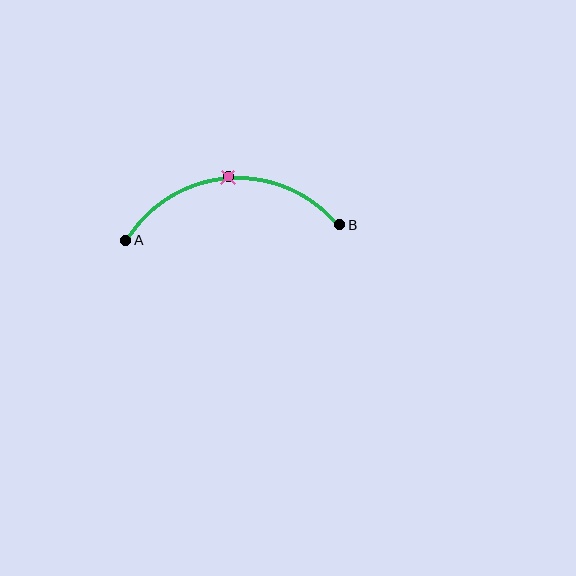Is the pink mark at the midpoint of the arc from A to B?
Yes. The pink mark lies on the arc at equal arc-length from both A and B — it is the arc midpoint.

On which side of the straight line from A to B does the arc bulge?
The arc bulges above the straight line connecting A and B.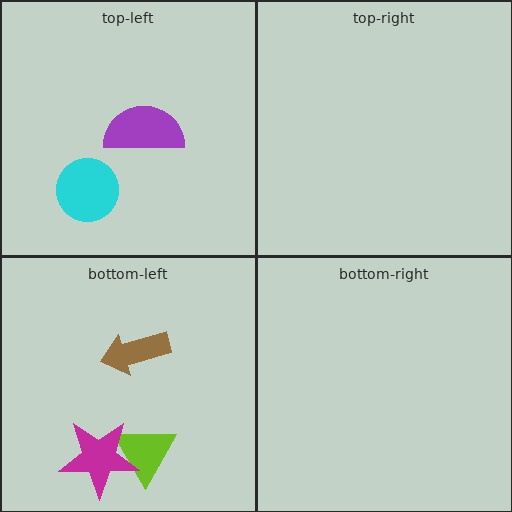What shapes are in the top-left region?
The cyan circle, the purple semicircle.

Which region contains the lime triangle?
The bottom-left region.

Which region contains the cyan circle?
The top-left region.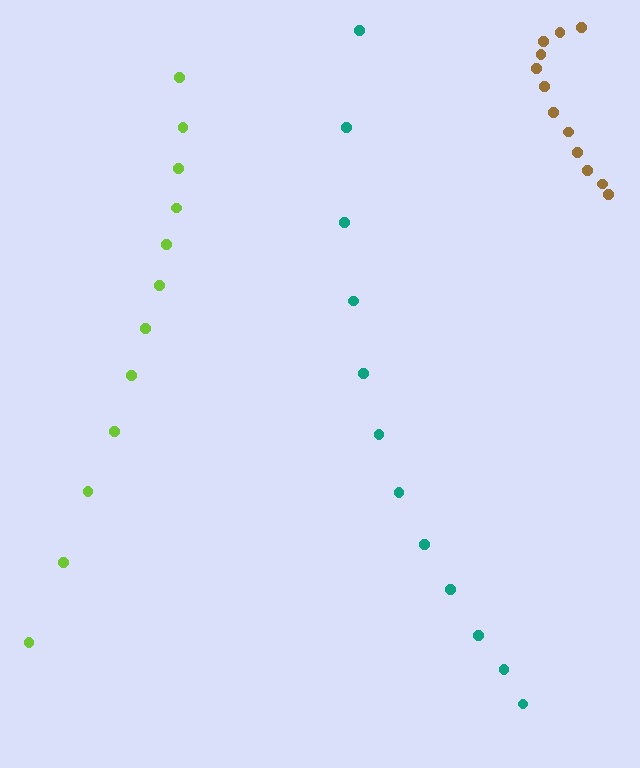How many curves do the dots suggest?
There are 3 distinct paths.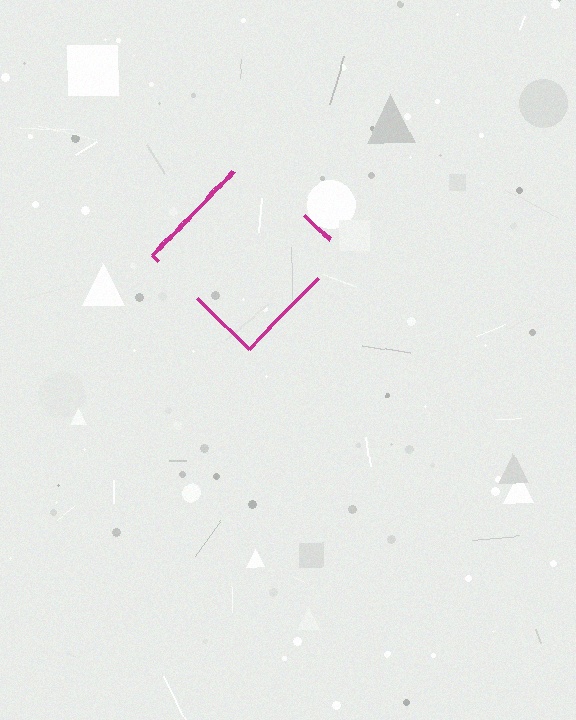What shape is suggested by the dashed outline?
The dashed outline suggests a diamond.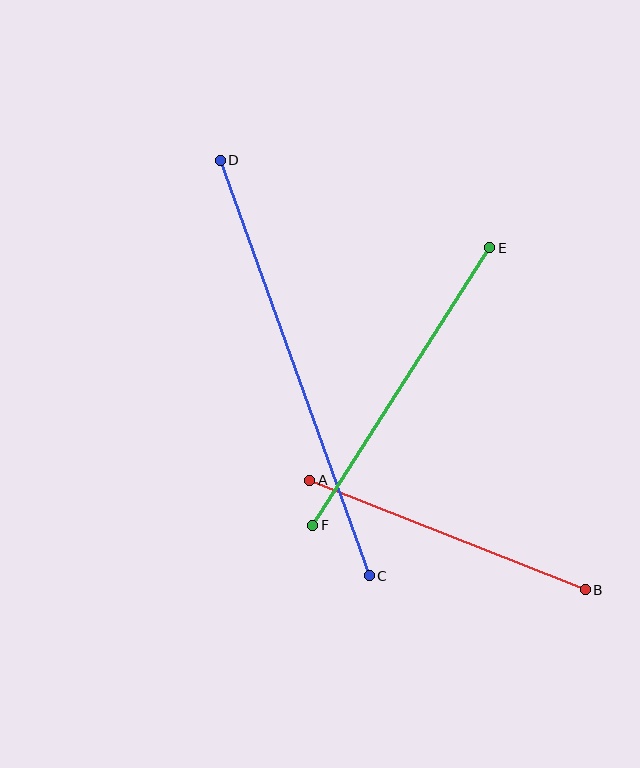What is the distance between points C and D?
The distance is approximately 441 pixels.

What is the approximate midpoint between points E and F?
The midpoint is at approximately (401, 387) pixels.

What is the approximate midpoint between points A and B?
The midpoint is at approximately (447, 535) pixels.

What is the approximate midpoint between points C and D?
The midpoint is at approximately (295, 368) pixels.